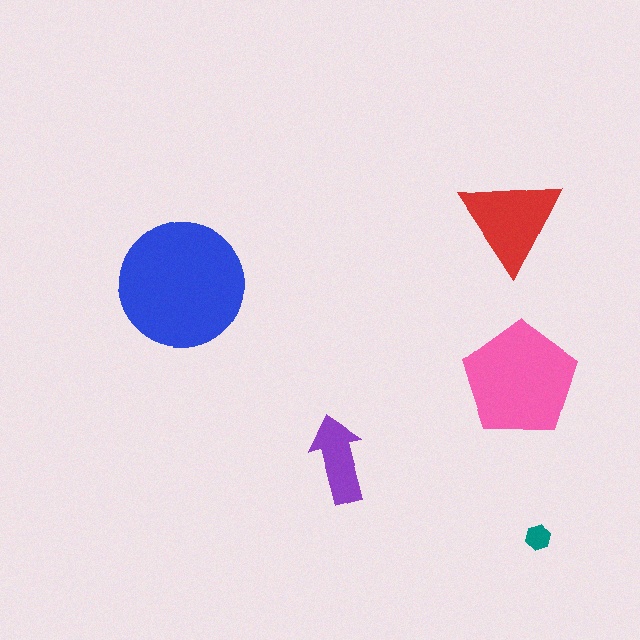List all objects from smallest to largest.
The teal hexagon, the purple arrow, the red triangle, the pink pentagon, the blue circle.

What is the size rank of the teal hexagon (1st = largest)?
5th.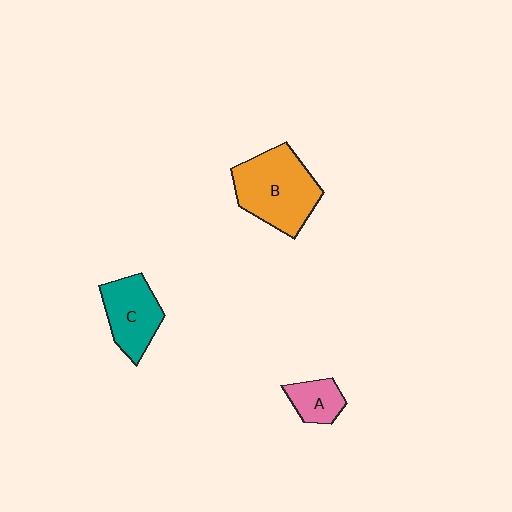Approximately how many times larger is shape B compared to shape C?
Approximately 1.5 times.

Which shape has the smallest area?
Shape A (pink).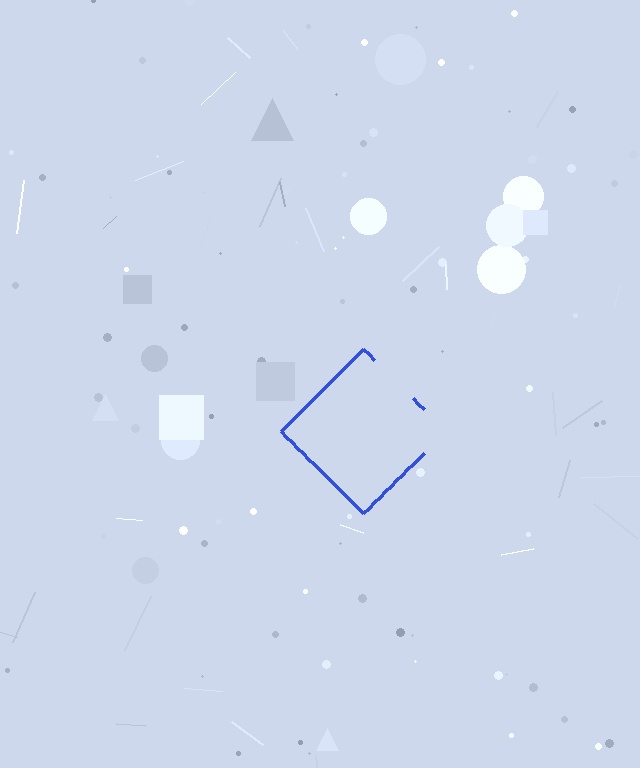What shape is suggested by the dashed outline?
The dashed outline suggests a diamond.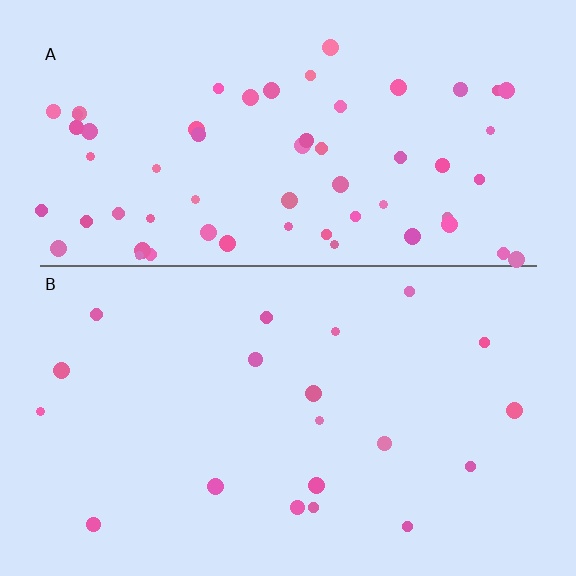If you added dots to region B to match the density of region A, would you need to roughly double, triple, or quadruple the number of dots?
Approximately triple.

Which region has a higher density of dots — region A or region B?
A (the top).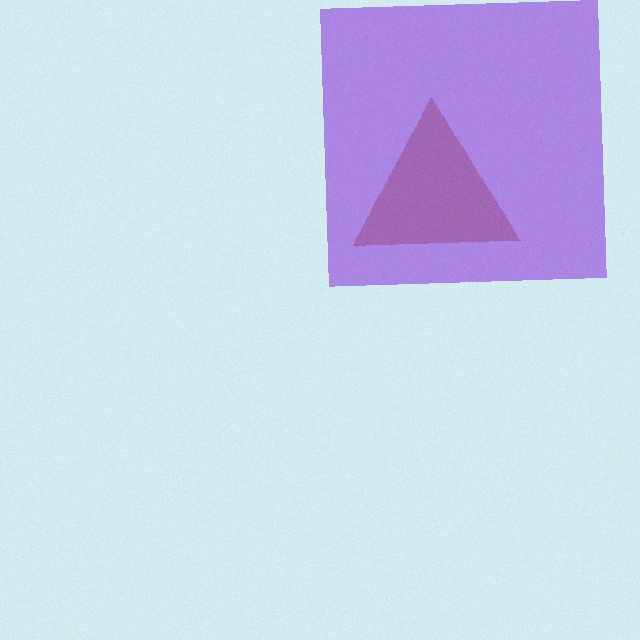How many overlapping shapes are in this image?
There are 2 overlapping shapes in the image.